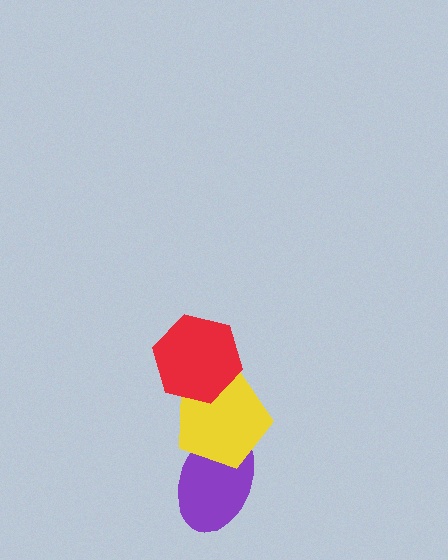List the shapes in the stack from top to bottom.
From top to bottom: the red hexagon, the yellow pentagon, the purple ellipse.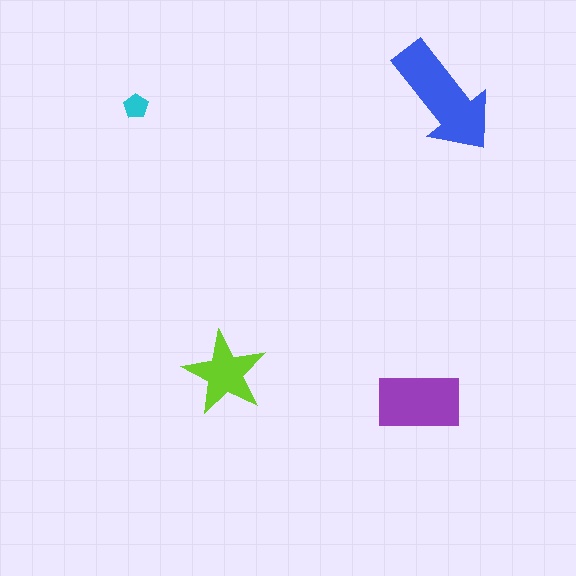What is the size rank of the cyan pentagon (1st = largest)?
4th.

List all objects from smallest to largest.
The cyan pentagon, the lime star, the purple rectangle, the blue arrow.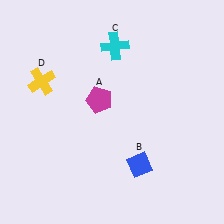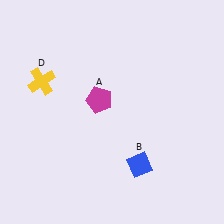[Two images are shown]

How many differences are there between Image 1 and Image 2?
There is 1 difference between the two images.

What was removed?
The cyan cross (C) was removed in Image 2.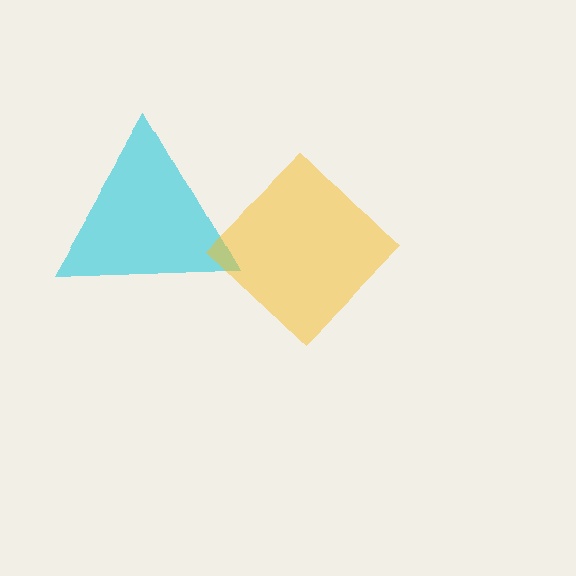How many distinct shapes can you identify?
There are 2 distinct shapes: a cyan triangle, a yellow diamond.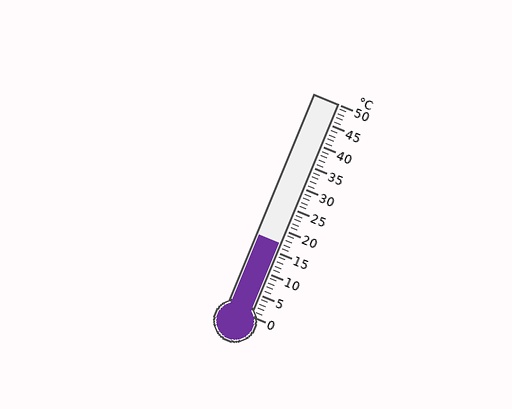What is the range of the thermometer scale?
The thermometer scale ranges from 0°C to 50°C.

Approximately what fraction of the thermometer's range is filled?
The thermometer is filled to approximately 35% of its range.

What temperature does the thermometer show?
The thermometer shows approximately 17°C.